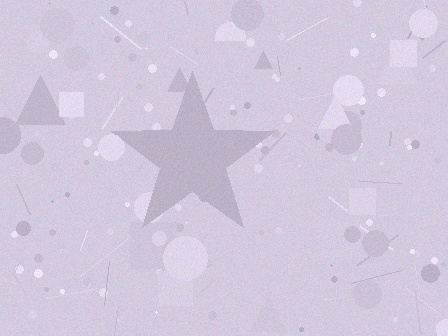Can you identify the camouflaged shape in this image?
The camouflaged shape is a star.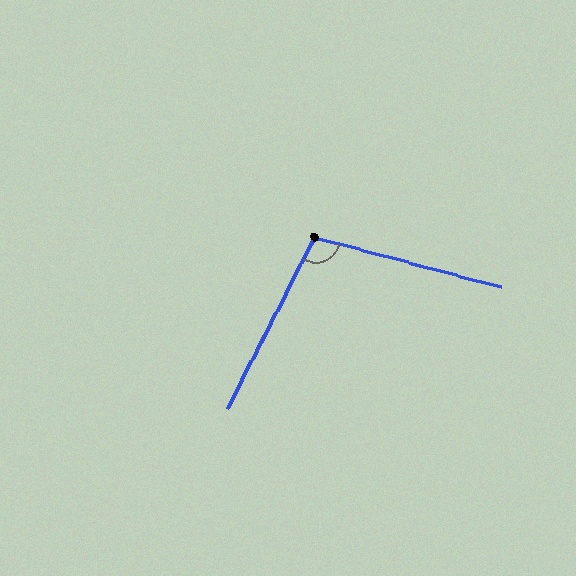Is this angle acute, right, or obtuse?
It is obtuse.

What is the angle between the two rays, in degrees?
Approximately 102 degrees.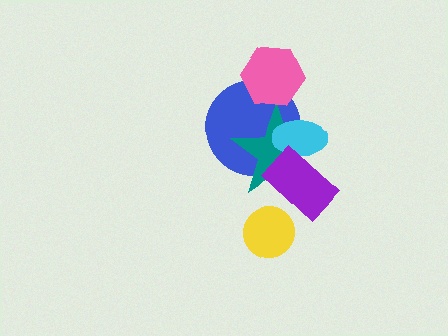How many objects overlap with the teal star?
3 objects overlap with the teal star.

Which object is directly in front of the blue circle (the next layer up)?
The teal star is directly in front of the blue circle.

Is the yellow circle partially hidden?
No, no other shape covers it.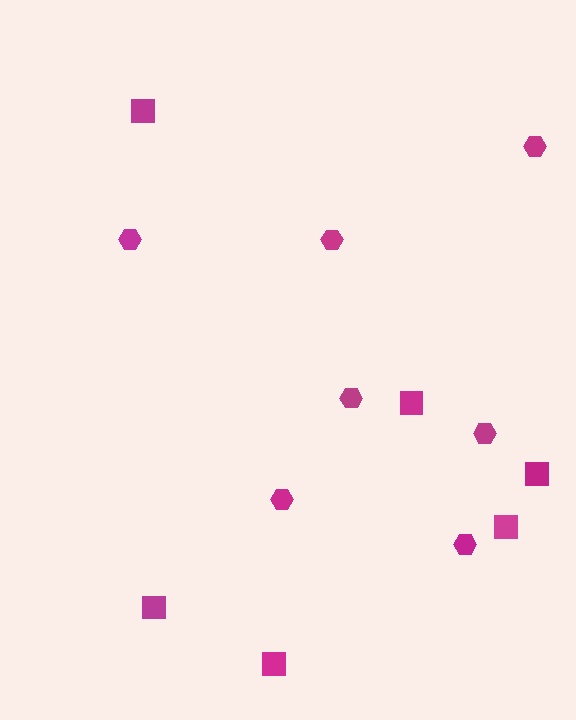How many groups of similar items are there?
There are 2 groups: one group of squares (6) and one group of hexagons (7).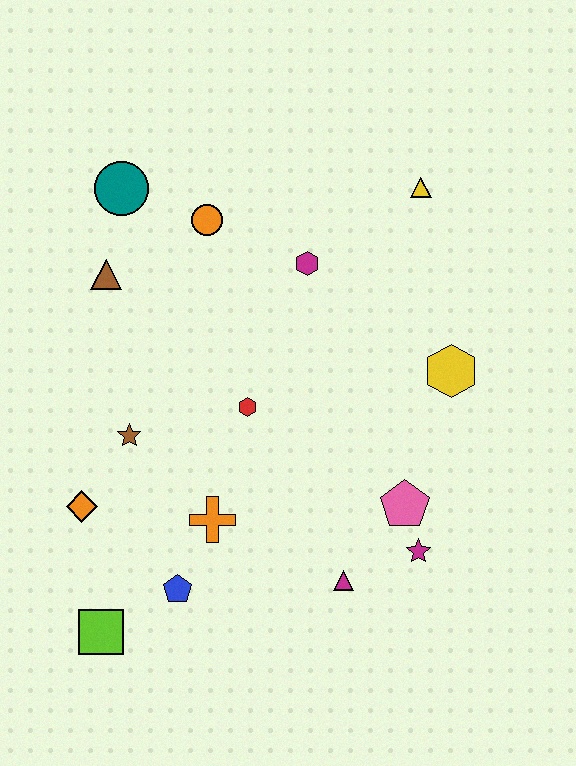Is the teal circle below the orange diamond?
No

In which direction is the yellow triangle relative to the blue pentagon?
The yellow triangle is above the blue pentagon.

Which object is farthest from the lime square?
The yellow triangle is farthest from the lime square.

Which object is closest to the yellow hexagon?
The pink pentagon is closest to the yellow hexagon.